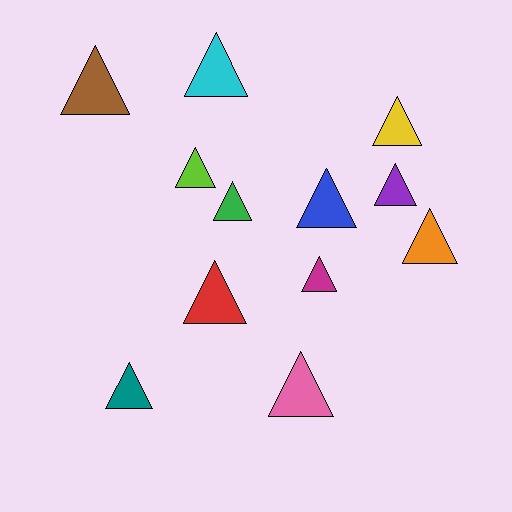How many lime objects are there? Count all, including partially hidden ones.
There is 1 lime object.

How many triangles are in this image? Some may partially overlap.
There are 12 triangles.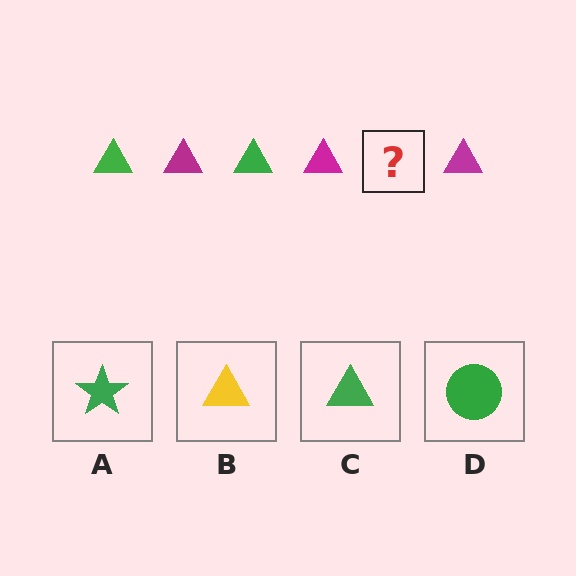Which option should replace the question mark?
Option C.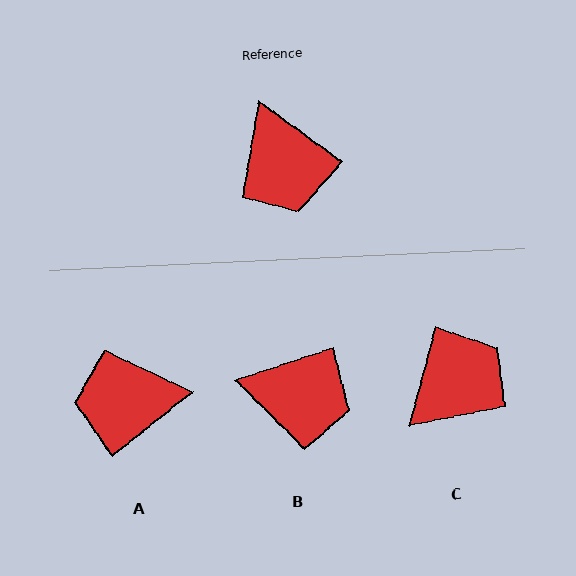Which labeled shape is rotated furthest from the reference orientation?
C, about 112 degrees away.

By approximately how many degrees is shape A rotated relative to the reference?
Approximately 105 degrees clockwise.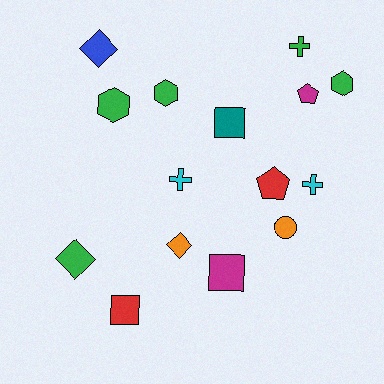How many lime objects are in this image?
There are no lime objects.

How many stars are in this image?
There are no stars.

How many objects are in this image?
There are 15 objects.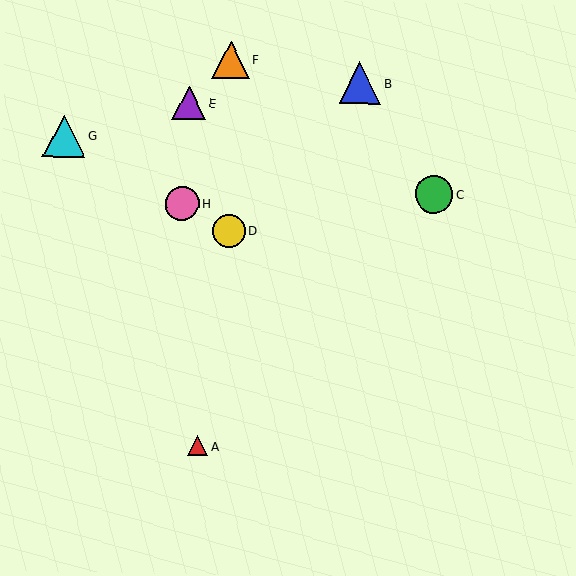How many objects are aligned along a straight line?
3 objects (D, G, H) are aligned along a straight line.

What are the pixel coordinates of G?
Object G is at (64, 136).